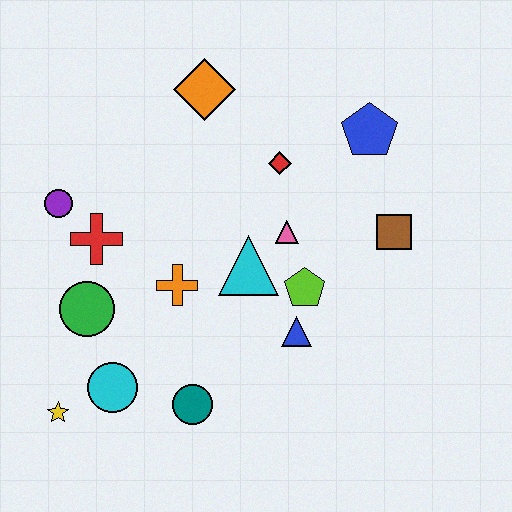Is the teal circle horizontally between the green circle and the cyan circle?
No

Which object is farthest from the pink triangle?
The yellow star is farthest from the pink triangle.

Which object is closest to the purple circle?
The red cross is closest to the purple circle.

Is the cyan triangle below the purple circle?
Yes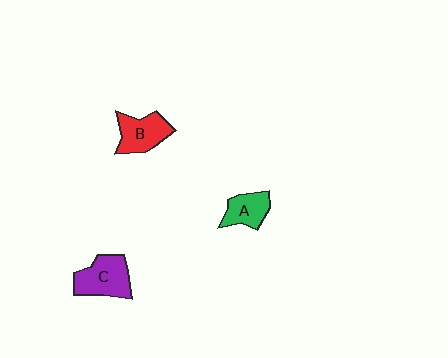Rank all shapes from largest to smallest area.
From largest to smallest: C (purple), B (red), A (green).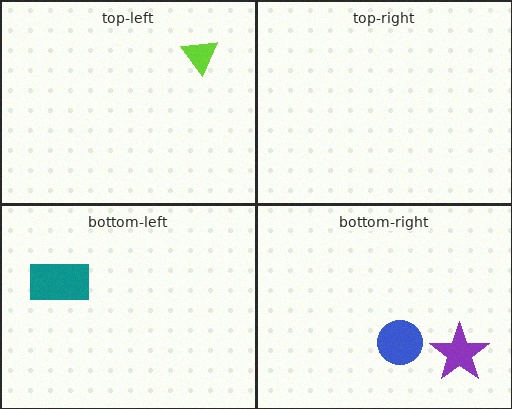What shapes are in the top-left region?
The lime triangle.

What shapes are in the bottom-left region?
The teal rectangle.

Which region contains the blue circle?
The bottom-right region.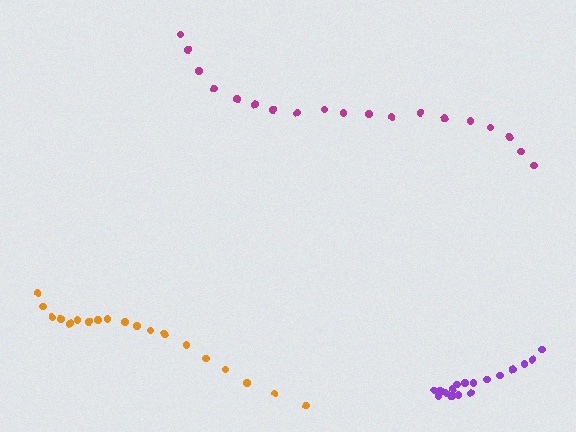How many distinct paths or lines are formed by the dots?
There are 3 distinct paths.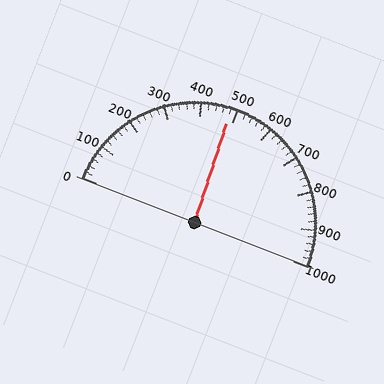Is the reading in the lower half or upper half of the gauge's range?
The reading is in the lower half of the range (0 to 1000).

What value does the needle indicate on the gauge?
The needle indicates approximately 480.